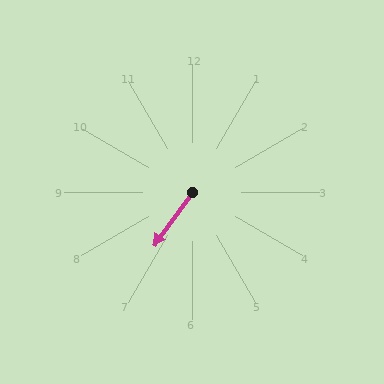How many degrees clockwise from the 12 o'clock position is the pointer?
Approximately 216 degrees.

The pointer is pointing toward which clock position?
Roughly 7 o'clock.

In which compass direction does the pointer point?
Southwest.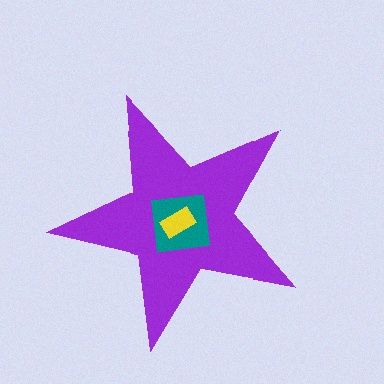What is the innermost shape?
The yellow rectangle.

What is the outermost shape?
The purple star.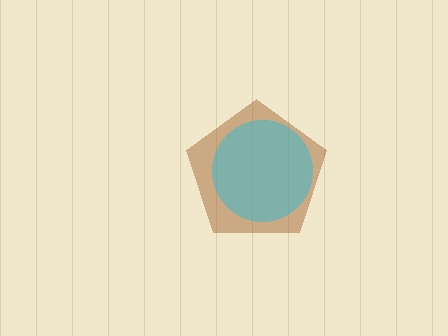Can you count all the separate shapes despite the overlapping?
Yes, there are 2 separate shapes.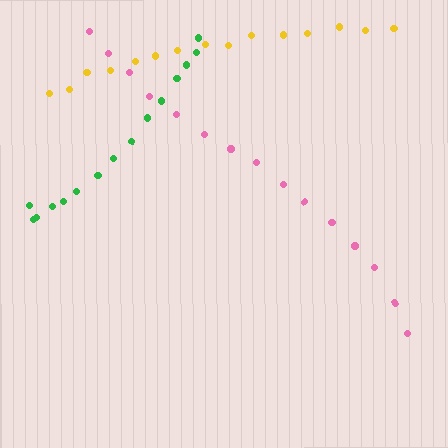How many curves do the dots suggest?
There are 3 distinct paths.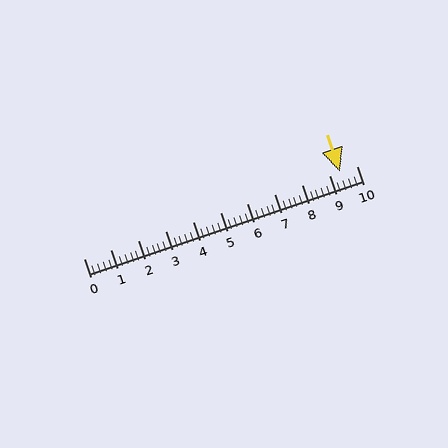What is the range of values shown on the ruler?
The ruler shows values from 0 to 10.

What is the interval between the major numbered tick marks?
The major tick marks are spaced 1 units apart.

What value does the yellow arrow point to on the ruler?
The yellow arrow points to approximately 9.4.